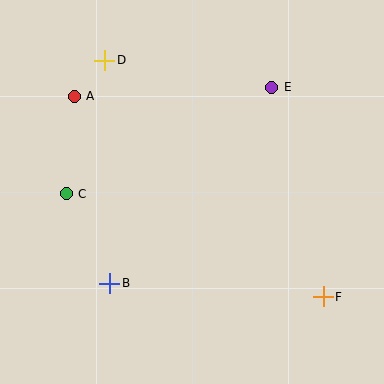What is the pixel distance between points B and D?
The distance between B and D is 223 pixels.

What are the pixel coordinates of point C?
Point C is at (66, 194).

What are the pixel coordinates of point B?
Point B is at (110, 283).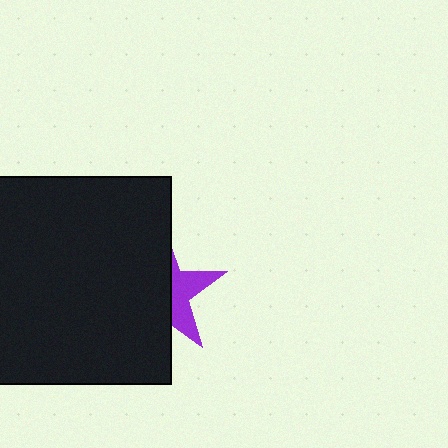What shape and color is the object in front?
The object in front is a black rectangle.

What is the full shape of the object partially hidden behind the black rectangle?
The partially hidden object is a purple star.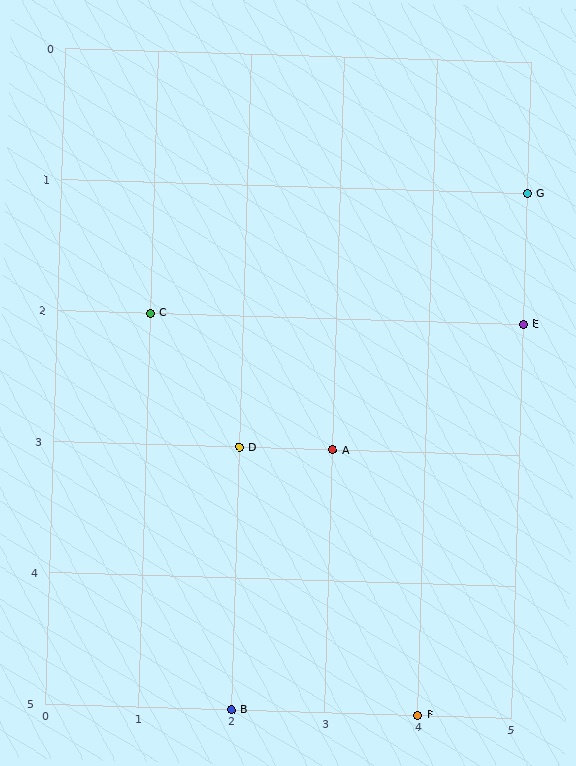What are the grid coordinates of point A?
Point A is at grid coordinates (3, 3).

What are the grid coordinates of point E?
Point E is at grid coordinates (5, 2).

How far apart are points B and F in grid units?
Points B and F are 2 columns apart.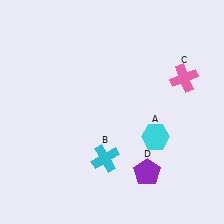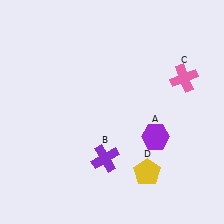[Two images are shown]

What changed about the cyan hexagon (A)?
In Image 1, A is cyan. In Image 2, it changed to purple.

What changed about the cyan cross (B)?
In Image 1, B is cyan. In Image 2, it changed to purple.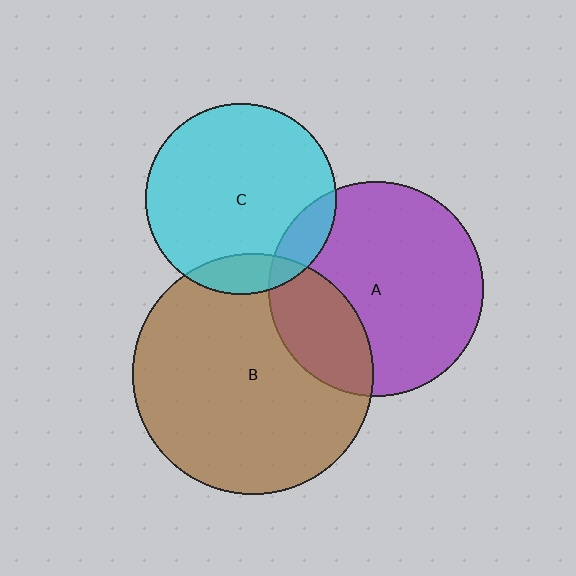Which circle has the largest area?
Circle B (brown).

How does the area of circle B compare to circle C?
Approximately 1.6 times.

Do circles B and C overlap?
Yes.